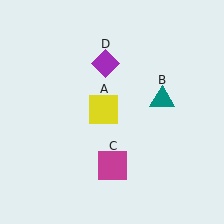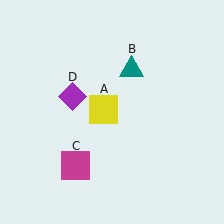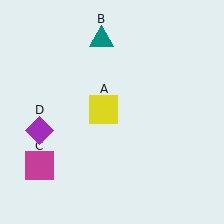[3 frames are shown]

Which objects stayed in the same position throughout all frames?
Yellow square (object A) remained stationary.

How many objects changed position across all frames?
3 objects changed position: teal triangle (object B), magenta square (object C), purple diamond (object D).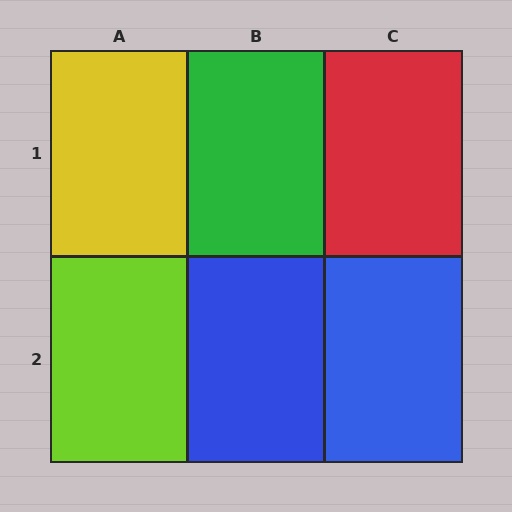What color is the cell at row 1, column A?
Yellow.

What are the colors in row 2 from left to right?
Lime, blue, blue.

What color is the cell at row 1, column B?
Green.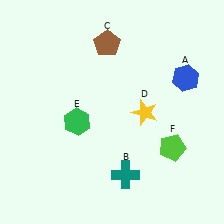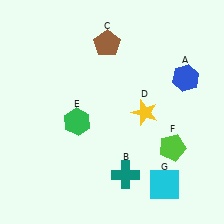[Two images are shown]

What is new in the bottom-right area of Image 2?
A cyan square (G) was added in the bottom-right area of Image 2.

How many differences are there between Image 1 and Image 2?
There is 1 difference between the two images.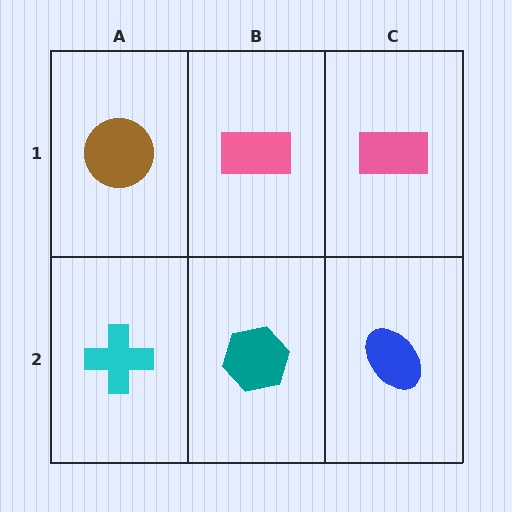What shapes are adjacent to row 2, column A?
A brown circle (row 1, column A), a teal hexagon (row 2, column B).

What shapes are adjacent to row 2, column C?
A pink rectangle (row 1, column C), a teal hexagon (row 2, column B).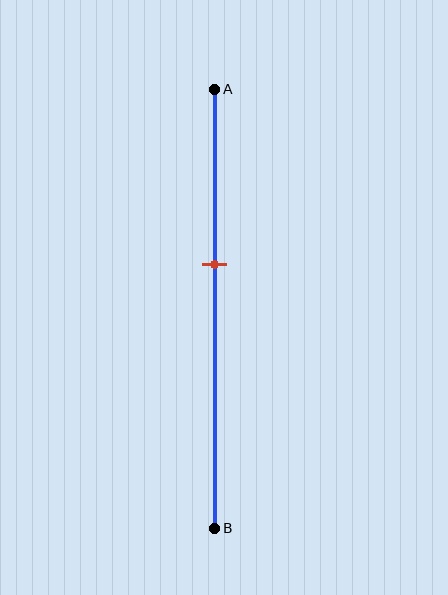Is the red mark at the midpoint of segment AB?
No, the mark is at about 40% from A, not at the 50% midpoint.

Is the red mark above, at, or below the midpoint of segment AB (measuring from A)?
The red mark is above the midpoint of segment AB.